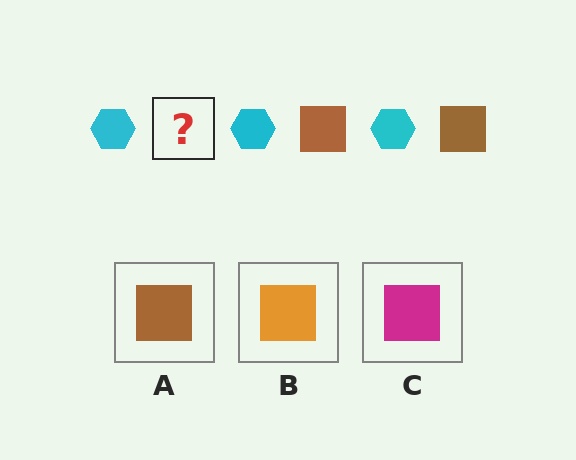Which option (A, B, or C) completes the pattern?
A.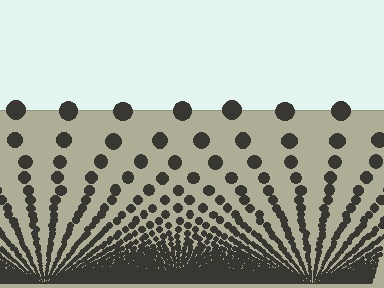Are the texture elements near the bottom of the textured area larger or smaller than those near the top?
Smaller. The gradient is inverted — elements near the bottom are smaller and denser.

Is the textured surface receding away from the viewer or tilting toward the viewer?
The surface appears to tilt toward the viewer. Texture elements get larger and sparser toward the top.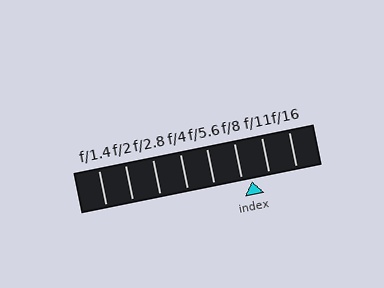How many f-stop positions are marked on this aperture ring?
There are 8 f-stop positions marked.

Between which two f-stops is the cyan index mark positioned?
The index mark is between f/8 and f/11.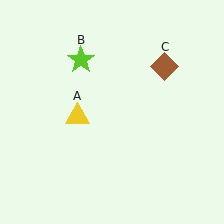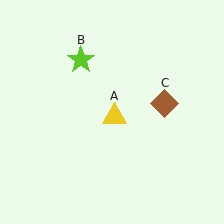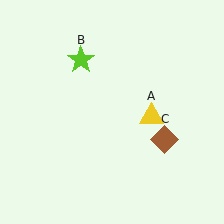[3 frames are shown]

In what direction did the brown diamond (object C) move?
The brown diamond (object C) moved down.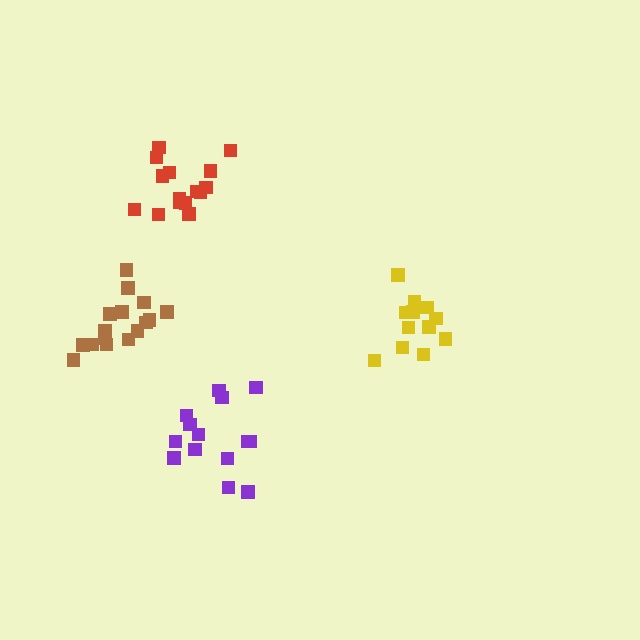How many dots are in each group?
Group 1: 15 dots, Group 2: 12 dots, Group 3: 14 dots, Group 4: 16 dots (57 total).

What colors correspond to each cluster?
The clusters are colored: red, yellow, purple, brown.